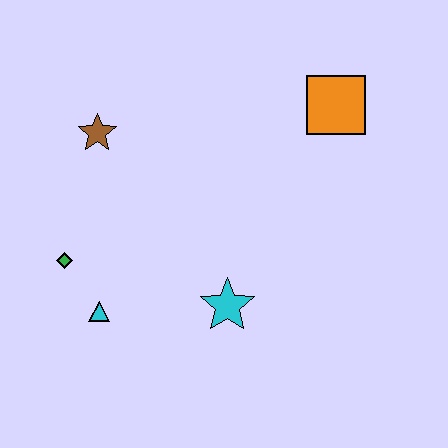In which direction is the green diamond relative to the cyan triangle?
The green diamond is above the cyan triangle.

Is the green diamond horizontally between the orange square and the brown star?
No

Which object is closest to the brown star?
The green diamond is closest to the brown star.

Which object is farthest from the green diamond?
The orange square is farthest from the green diamond.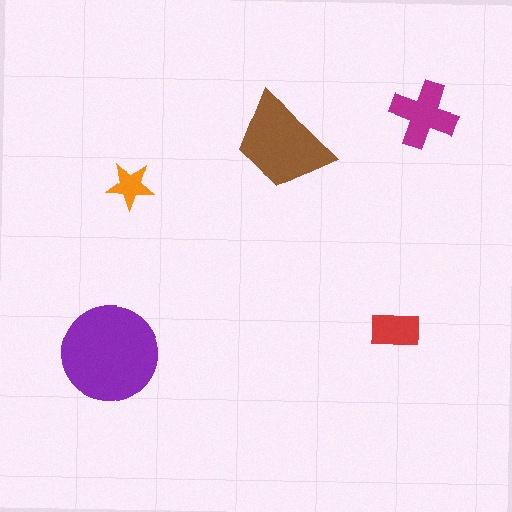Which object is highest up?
The magenta cross is topmost.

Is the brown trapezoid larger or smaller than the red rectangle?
Larger.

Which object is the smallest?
The orange star.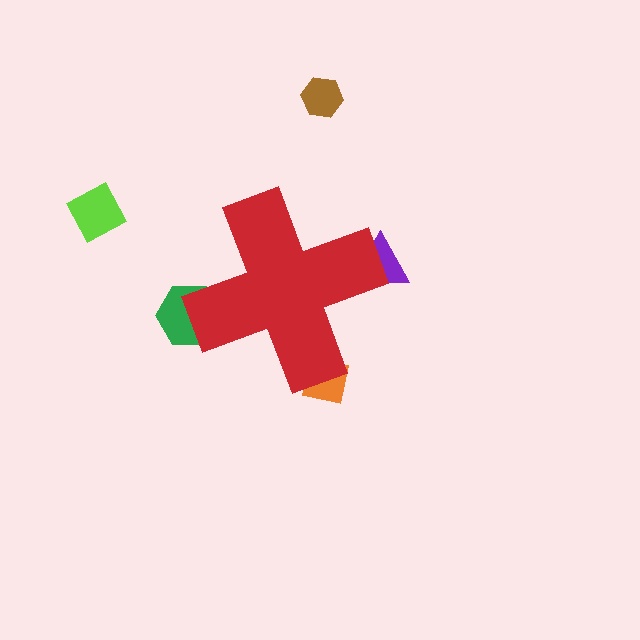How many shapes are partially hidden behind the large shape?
3 shapes are partially hidden.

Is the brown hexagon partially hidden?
No, the brown hexagon is fully visible.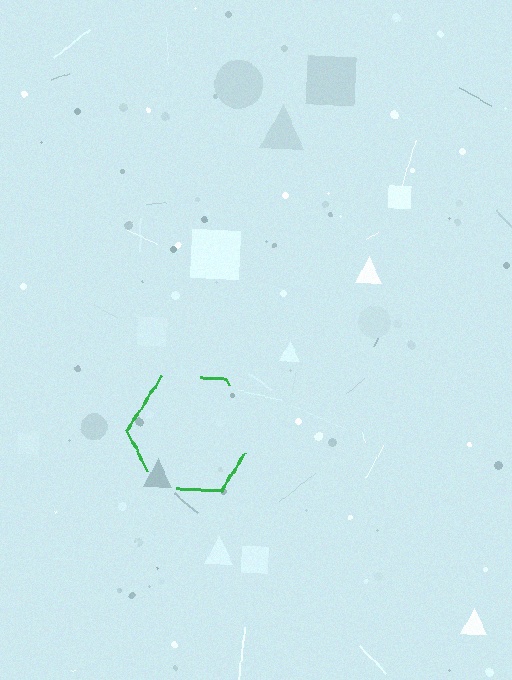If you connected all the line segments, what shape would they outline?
They would outline a hexagon.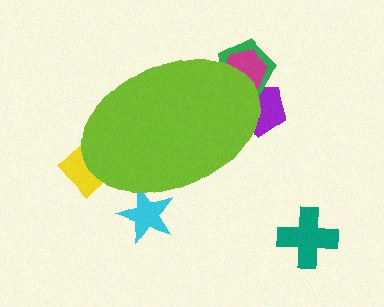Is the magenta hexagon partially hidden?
Yes, the magenta hexagon is partially hidden behind the lime ellipse.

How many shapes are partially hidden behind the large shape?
5 shapes are partially hidden.